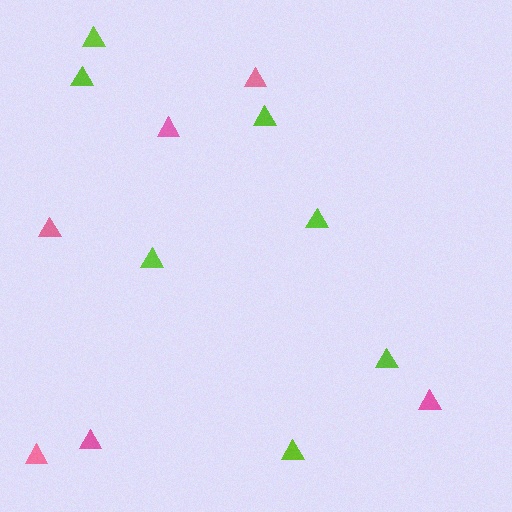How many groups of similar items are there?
There are 2 groups: one group of lime triangles (7) and one group of pink triangles (6).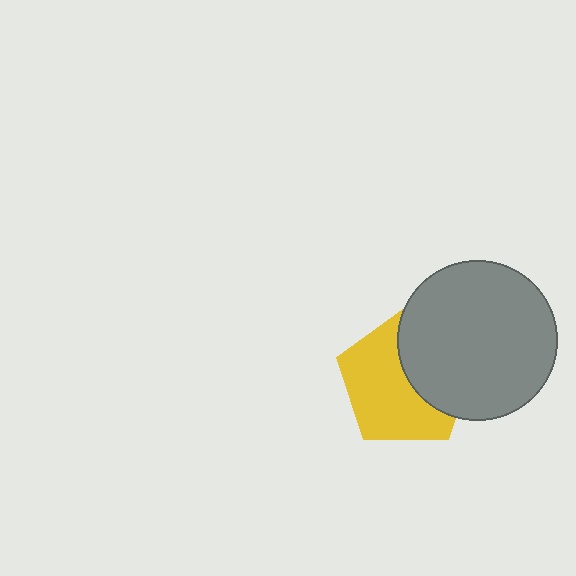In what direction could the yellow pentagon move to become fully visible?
The yellow pentagon could move left. That would shift it out from behind the gray circle entirely.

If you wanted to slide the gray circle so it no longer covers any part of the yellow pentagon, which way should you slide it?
Slide it right — that is the most direct way to separate the two shapes.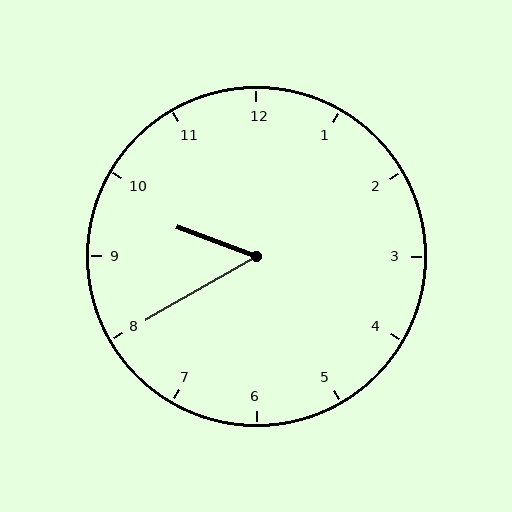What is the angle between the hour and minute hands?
Approximately 50 degrees.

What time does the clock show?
9:40.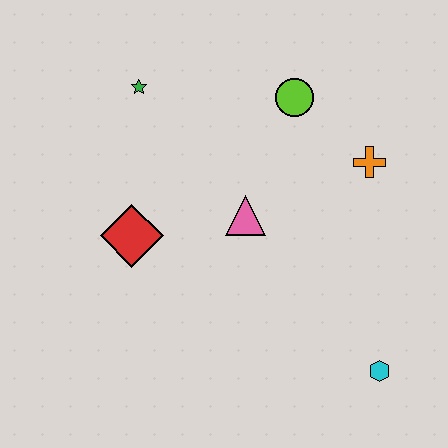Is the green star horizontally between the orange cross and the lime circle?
No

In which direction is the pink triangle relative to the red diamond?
The pink triangle is to the right of the red diamond.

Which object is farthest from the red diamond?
The cyan hexagon is farthest from the red diamond.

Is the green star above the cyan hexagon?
Yes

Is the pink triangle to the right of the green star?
Yes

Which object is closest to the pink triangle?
The red diamond is closest to the pink triangle.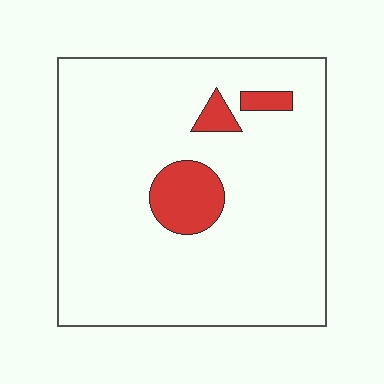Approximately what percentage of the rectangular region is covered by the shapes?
Approximately 10%.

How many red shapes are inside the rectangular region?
3.